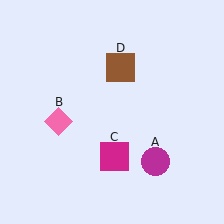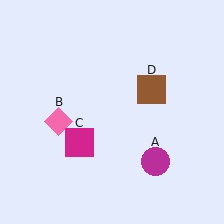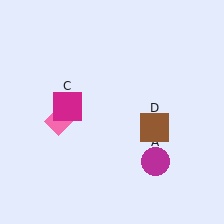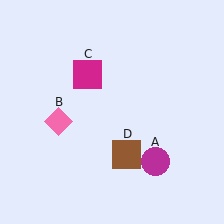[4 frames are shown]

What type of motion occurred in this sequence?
The magenta square (object C), brown square (object D) rotated clockwise around the center of the scene.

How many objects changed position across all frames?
2 objects changed position: magenta square (object C), brown square (object D).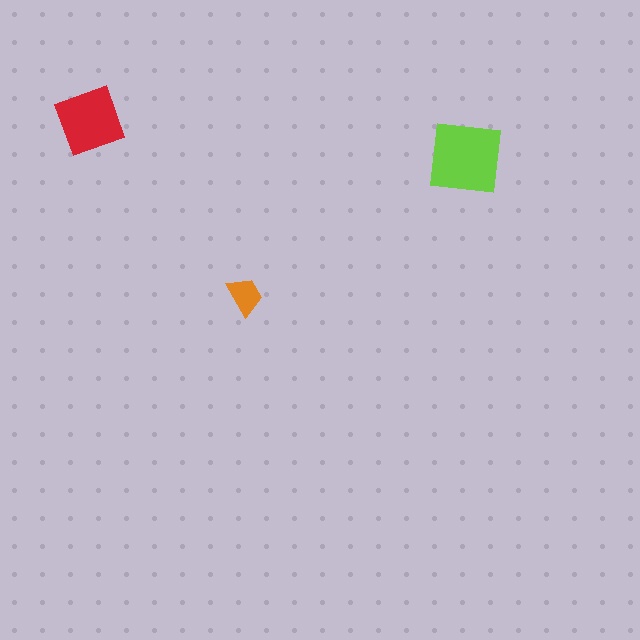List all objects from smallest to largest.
The orange trapezoid, the red square, the lime square.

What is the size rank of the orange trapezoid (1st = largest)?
3rd.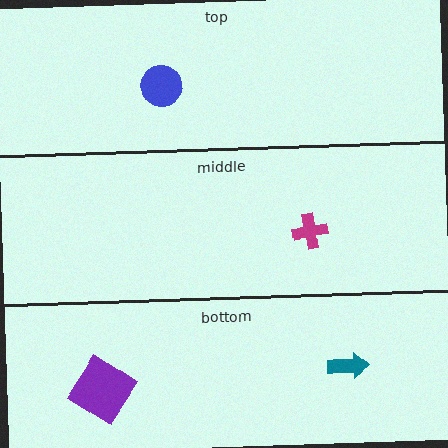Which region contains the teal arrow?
The bottom region.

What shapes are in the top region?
The blue circle.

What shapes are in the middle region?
The magenta cross.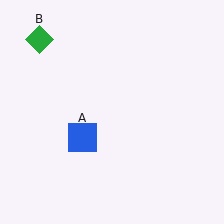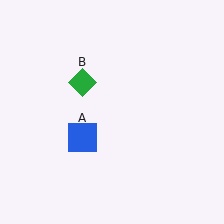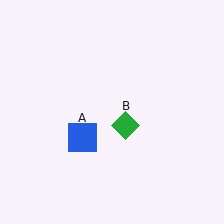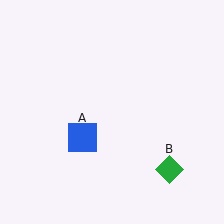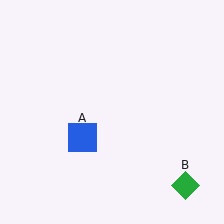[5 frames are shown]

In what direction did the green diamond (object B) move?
The green diamond (object B) moved down and to the right.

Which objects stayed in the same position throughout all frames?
Blue square (object A) remained stationary.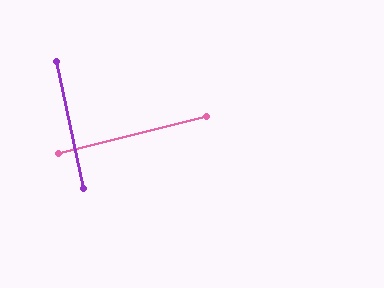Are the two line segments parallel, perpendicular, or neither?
Perpendicular — they meet at approximately 88°.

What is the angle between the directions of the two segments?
Approximately 88 degrees.